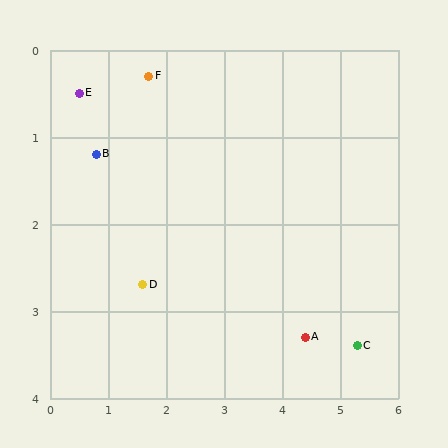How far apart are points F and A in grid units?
Points F and A are about 4.0 grid units apart.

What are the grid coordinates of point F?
Point F is at approximately (1.7, 0.3).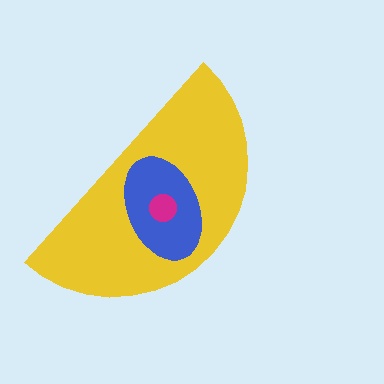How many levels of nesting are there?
3.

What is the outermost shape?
The yellow semicircle.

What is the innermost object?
The magenta circle.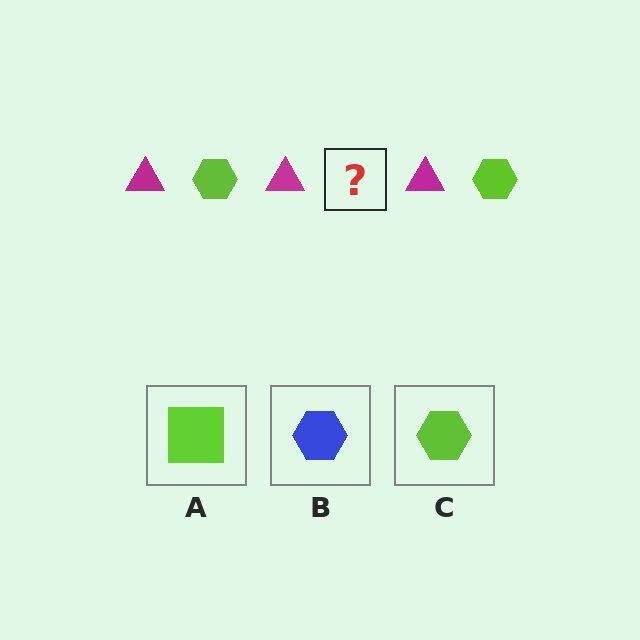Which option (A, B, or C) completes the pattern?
C.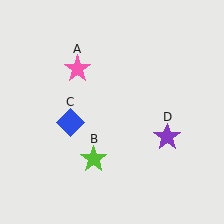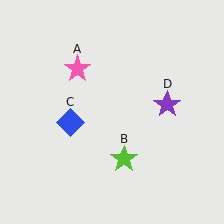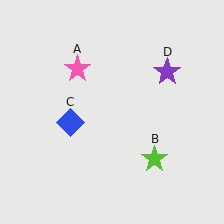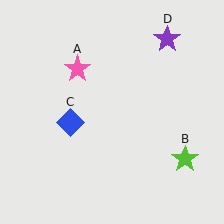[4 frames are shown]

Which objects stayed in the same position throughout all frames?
Pink star (object A) and blue diamond (object C) remained stationary.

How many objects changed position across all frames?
2 objects changed position: lime star (object B), purple star (object D).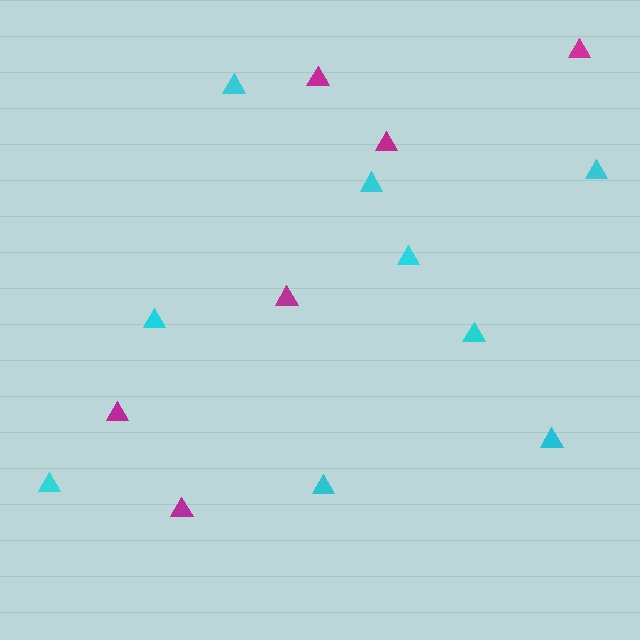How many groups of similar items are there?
There are 2 groups: one group of magenta triangles (6) and one group of cyan triangles (9).